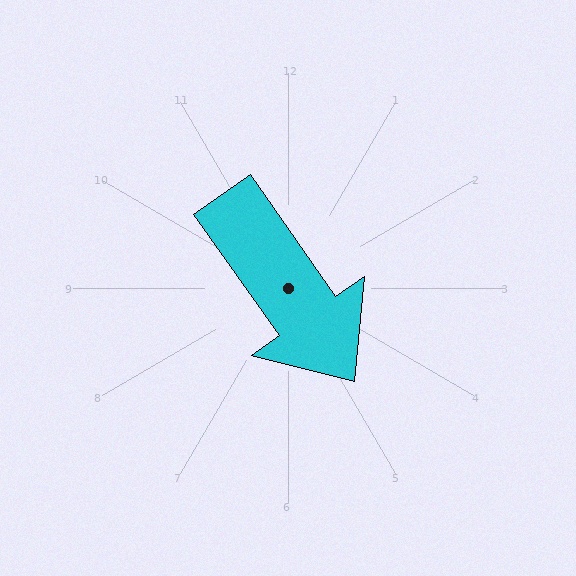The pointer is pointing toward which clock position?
Roughly 5 o'clock.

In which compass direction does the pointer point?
Southeast.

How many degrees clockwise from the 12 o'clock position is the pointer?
Approximately 145 degrees.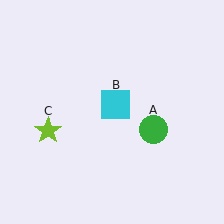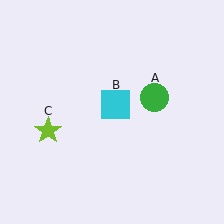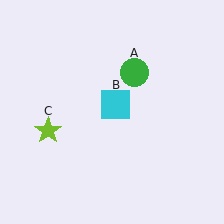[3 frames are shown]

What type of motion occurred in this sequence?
The green circle (object A) rotated counterclockwise around the center of the scene.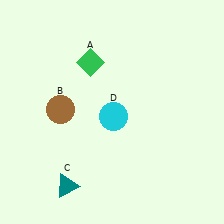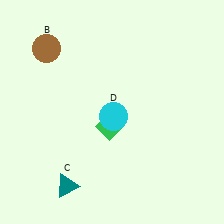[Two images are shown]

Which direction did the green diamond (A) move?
The green diamond (A) moved down.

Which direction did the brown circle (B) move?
The brown circle (B) moved up.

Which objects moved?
The objects that moved are: the green diamond (A), the brown circle (B).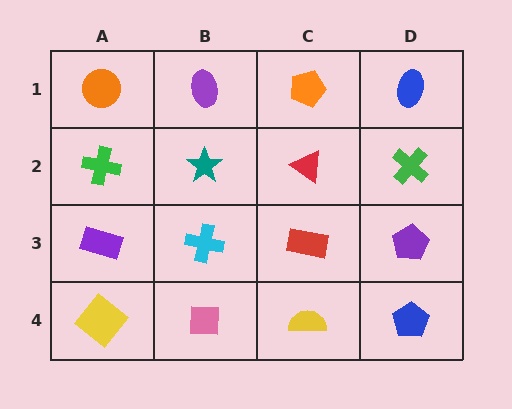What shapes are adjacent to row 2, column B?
A purple ellipse (row 1, column B), a cyan cross (row 3, column B), a green cross (row 2, column A), a red triangle (row 2, column C).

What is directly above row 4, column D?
A purple pentagon.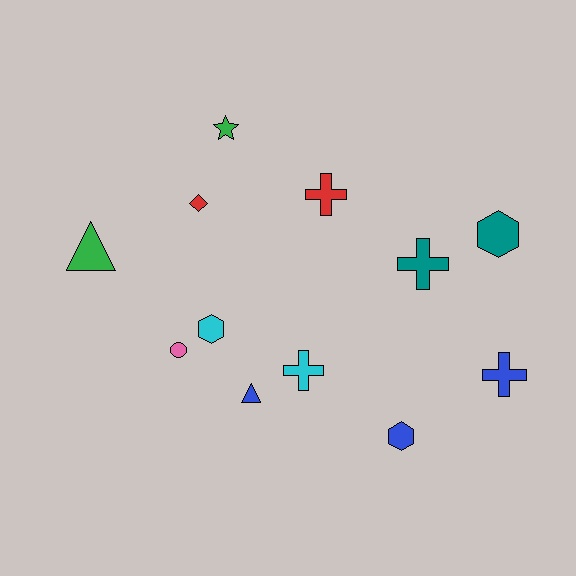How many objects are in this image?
There are 12 objects.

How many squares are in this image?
There are no squares.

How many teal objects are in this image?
There are 2 teal objects.